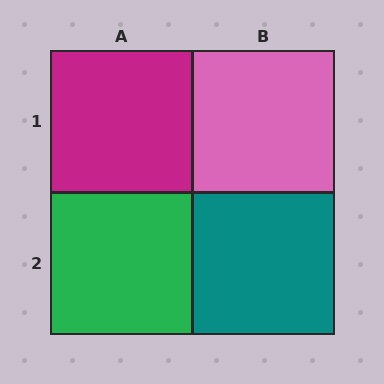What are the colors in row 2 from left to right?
Green, teal.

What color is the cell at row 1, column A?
Magenta.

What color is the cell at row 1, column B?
Pink.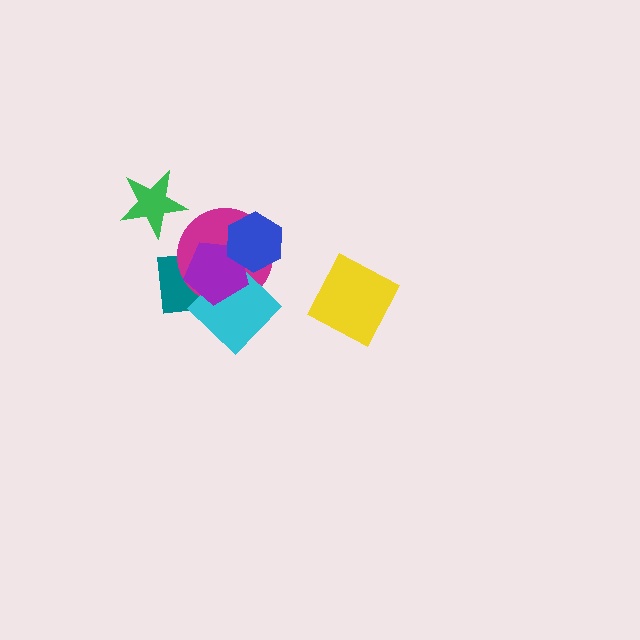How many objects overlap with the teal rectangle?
4 objects overlap with the teal rectangle.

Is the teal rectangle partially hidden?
Yes, it is partially covered by another shape.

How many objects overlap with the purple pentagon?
4 objects overlap with the purple pentagon.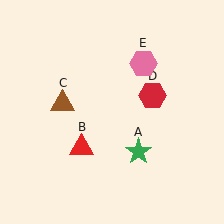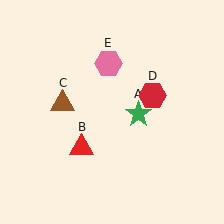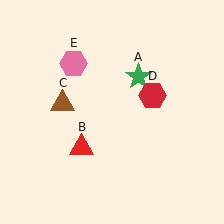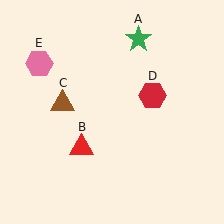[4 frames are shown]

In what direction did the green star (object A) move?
The green star (object A) moved up.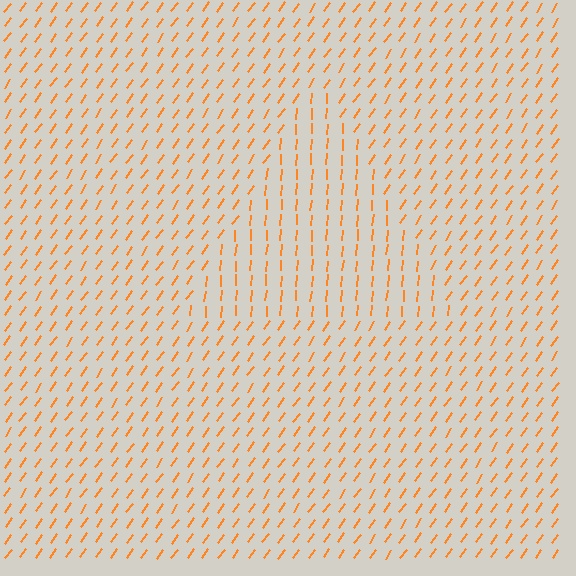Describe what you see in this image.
The image is filled with small orange line segments. A triangle region in the image has lines oriented differently from the surrounding lines, creating a visible texture boundary.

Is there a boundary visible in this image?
Yes, there is a texture boundary formed by a change in line orientation.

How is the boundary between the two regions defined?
The boundary is defined purely by a change in line orientation (approximately 31 degrees difference). All lines are the same color and thickness.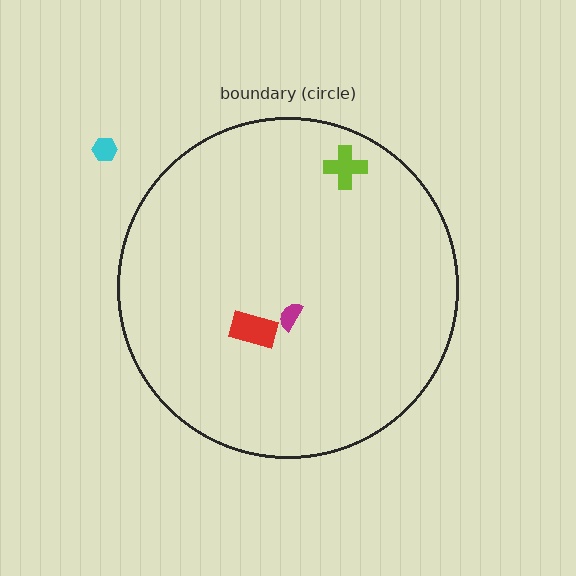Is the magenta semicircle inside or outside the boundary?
Inside.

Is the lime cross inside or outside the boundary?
Inside.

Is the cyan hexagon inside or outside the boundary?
Outside.